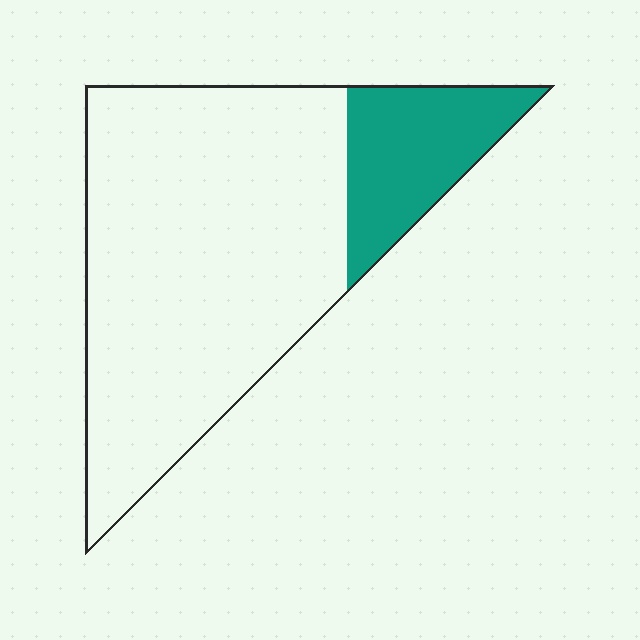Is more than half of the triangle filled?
No.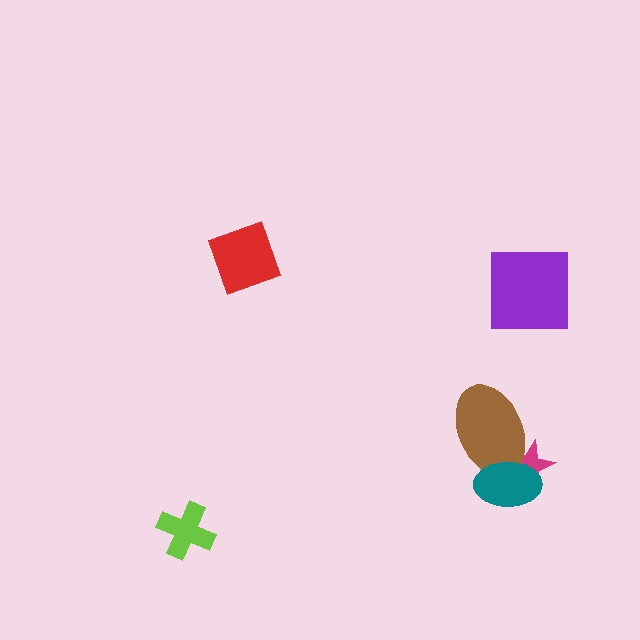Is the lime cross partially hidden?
No, no other shape covers it.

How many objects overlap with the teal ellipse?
2 objects overlap with the teal ellipse.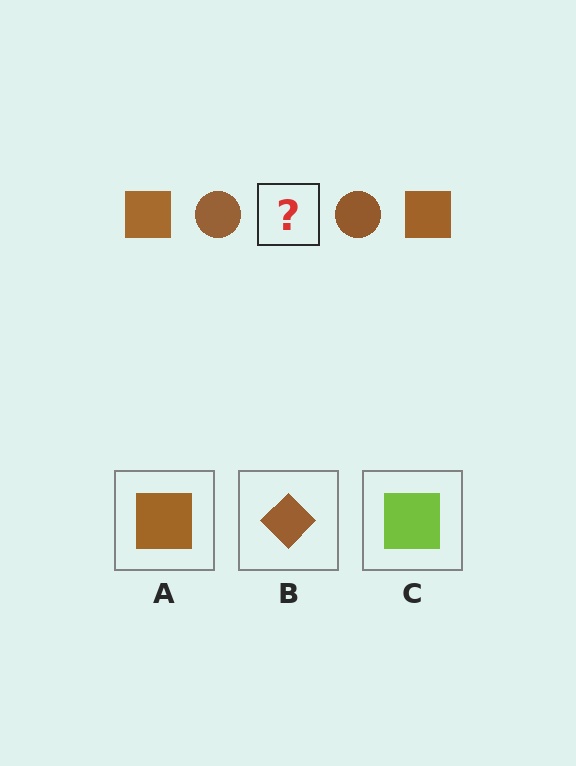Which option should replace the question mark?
Option A.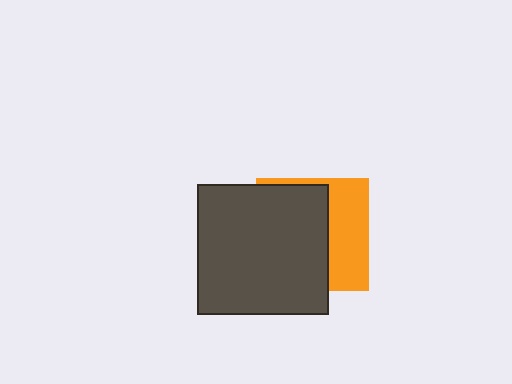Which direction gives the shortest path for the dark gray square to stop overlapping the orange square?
Moving left gives the shortest separation.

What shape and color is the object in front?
The object in front is a dark gray square.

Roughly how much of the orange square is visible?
A small part of it is visible (roughly 39%).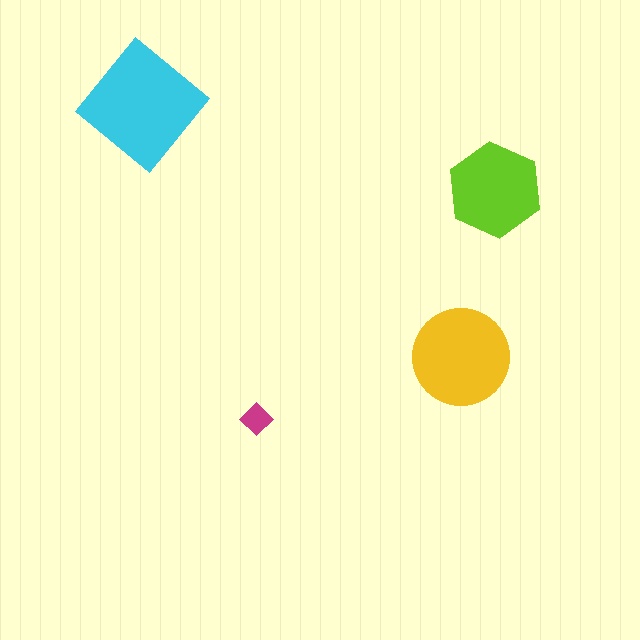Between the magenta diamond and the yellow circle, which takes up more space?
The yellow circle.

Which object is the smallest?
The magenta diamond.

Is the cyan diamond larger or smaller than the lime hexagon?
Larger.